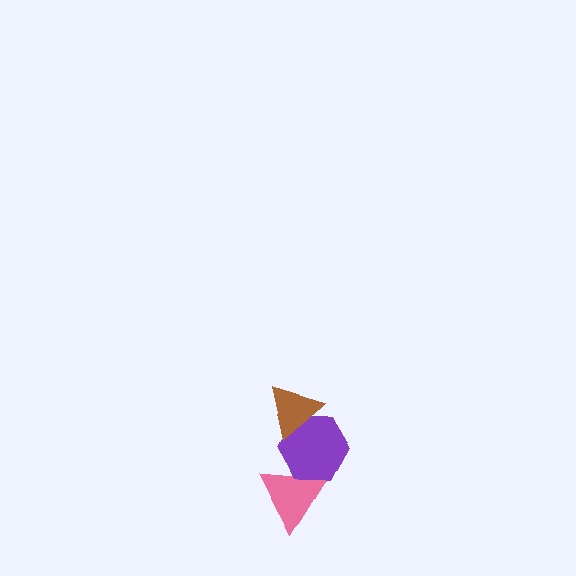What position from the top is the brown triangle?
The brown triangle is 1st from the top.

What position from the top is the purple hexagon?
The purple hexagon is 2nd from the top.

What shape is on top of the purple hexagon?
The brown triangle is on top of the purple hexagon.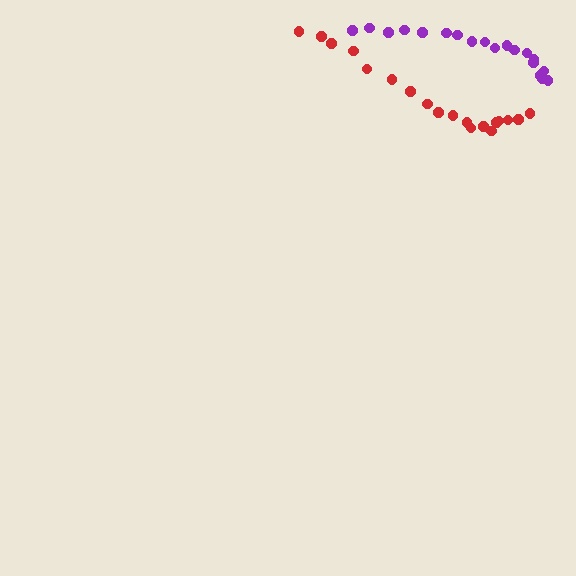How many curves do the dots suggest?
There are 2 distinct paths.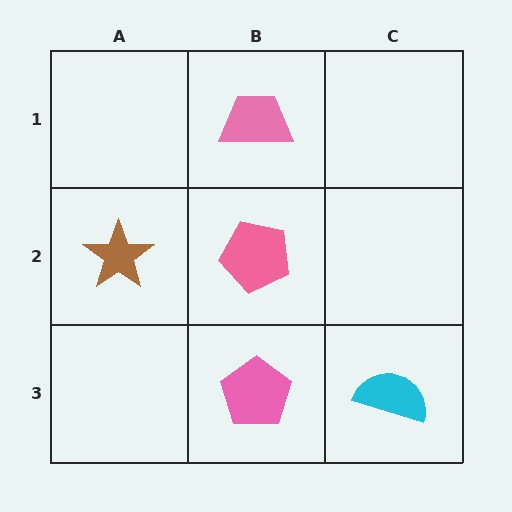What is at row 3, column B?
A pink pentagon.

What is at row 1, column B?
A pink trapezoid.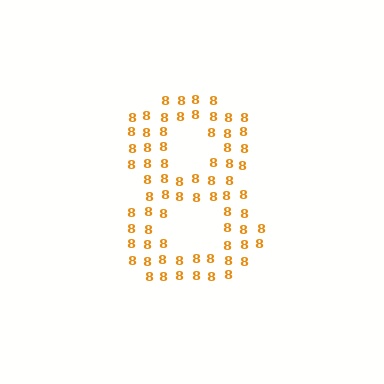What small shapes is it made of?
It is made of small digit 8's.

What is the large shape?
The large shape is the digit 8.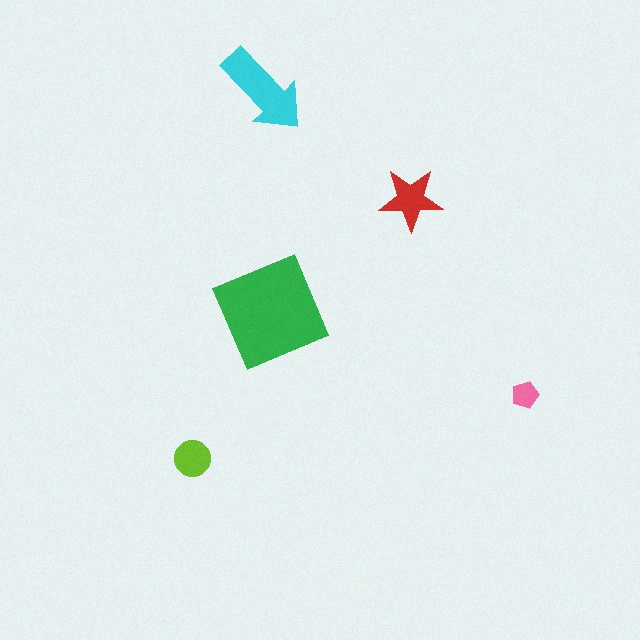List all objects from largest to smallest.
The green square, the cyan arrow, the red star, the lime circle, the pink pentagon.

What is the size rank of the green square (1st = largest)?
1st.